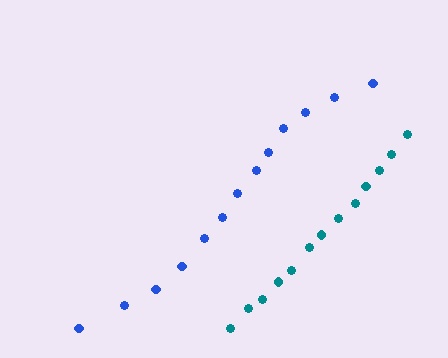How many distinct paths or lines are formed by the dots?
There are 2 distinct paths.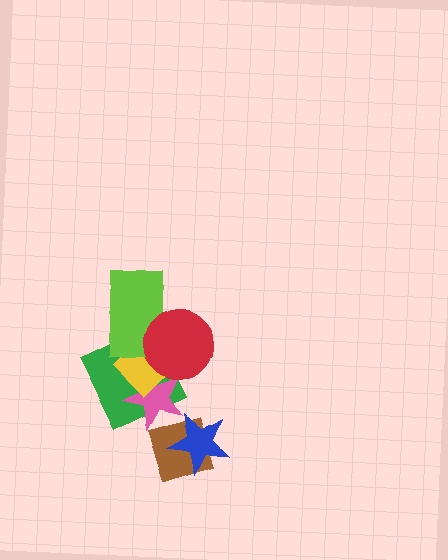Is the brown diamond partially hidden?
Yes, it is partially covered by another shape.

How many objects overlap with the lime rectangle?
3 objects overlap with the lime rectangle.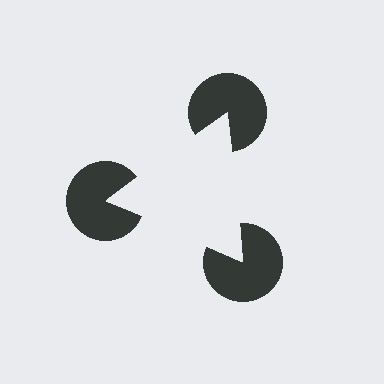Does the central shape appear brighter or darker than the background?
It typically appears slightly brighter than the background, even though no actual brightness change is drawn.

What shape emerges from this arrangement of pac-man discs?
An illusory triangle — its edges are inferred from the aligned wedge cuts in the pac-man discs, not physically drawn.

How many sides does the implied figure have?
3 sides.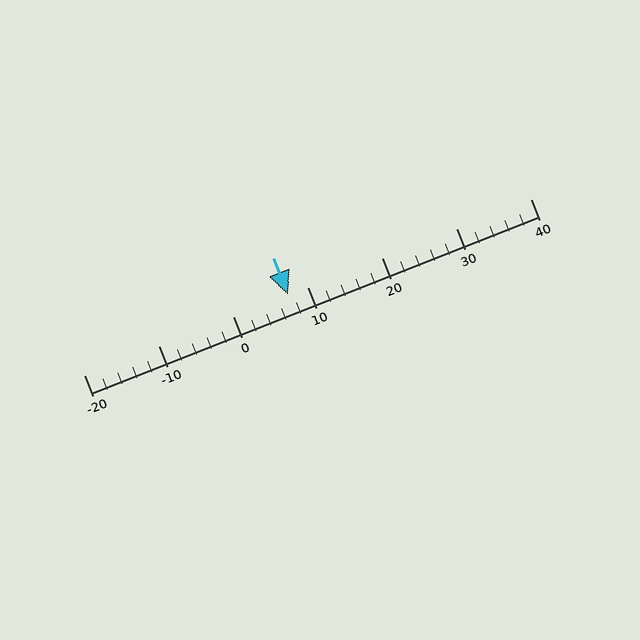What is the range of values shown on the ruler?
The ruler shows values from -20 to 40.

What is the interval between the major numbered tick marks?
The major tick marks are spaced 10 units apart.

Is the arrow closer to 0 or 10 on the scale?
The arrow is closer to 10.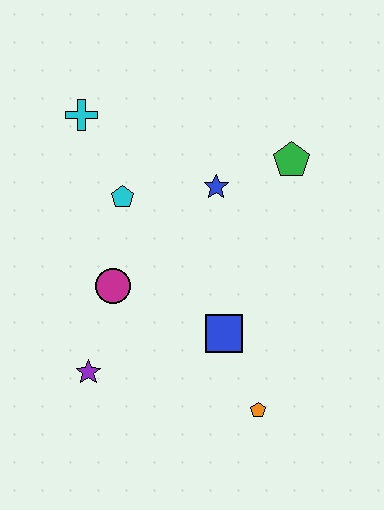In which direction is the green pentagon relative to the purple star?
The green pentagon is above the purple star.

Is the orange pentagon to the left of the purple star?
No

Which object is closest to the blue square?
The orange pentagon is closest to the blue square.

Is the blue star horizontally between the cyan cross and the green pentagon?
Yes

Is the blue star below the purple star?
No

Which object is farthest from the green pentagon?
The purple star is farthest from the green pentagon.